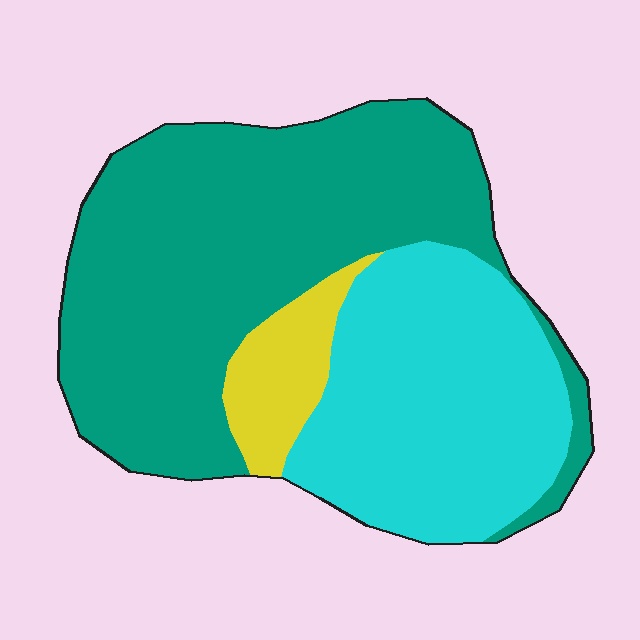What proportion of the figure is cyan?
Cyan takes up between a quarter and a half of the figure.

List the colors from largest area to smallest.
From largest to smallest: teal, cyan, yellow.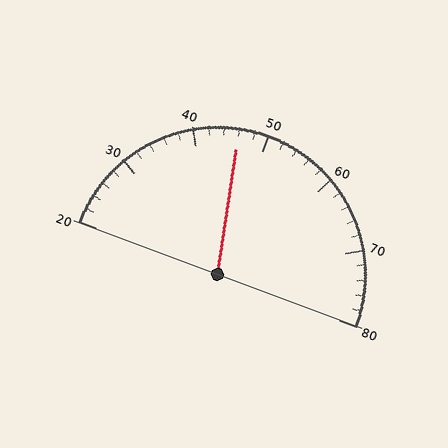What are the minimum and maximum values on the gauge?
The gauge ranges from 20 to 80.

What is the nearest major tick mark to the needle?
The nearest major tick mark is 50.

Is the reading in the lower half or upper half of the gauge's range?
The reading is in the lower half of the range (20 to 80).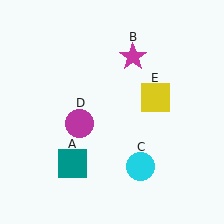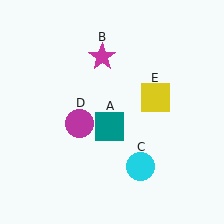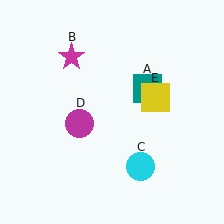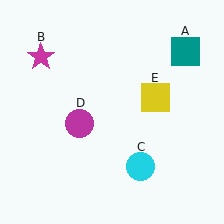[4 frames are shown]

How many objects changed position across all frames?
2 objects changed position: teal square (object A), magenta star (object B).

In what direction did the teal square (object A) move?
The teal square (object A) moved up and to the right.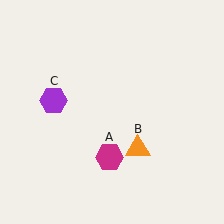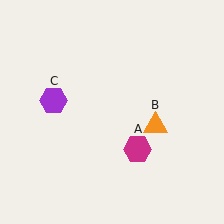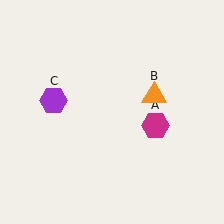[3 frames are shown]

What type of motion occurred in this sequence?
The magenta hexagon (object A), orange triangle (object B) rotated counterclockwise around the center of the scene.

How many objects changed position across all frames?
2 objects changed position: magenta hexagon (object A), orange triangle (object B).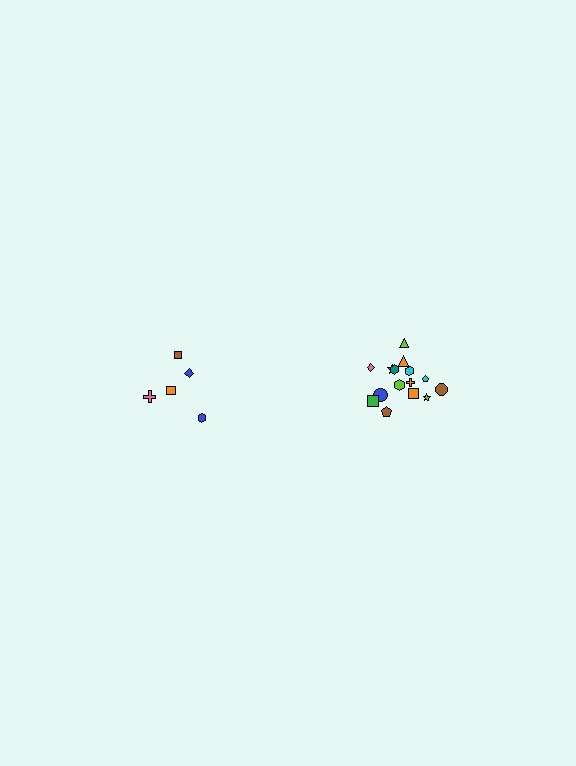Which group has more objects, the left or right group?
The right group.